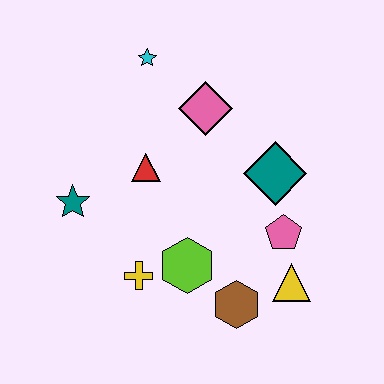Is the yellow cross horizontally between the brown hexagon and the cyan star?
No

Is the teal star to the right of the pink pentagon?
No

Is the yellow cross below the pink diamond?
Yes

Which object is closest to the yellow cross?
The lime hexagon is closest to the yellow cross.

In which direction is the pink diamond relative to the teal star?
The pink diamond is to the right of the teal star.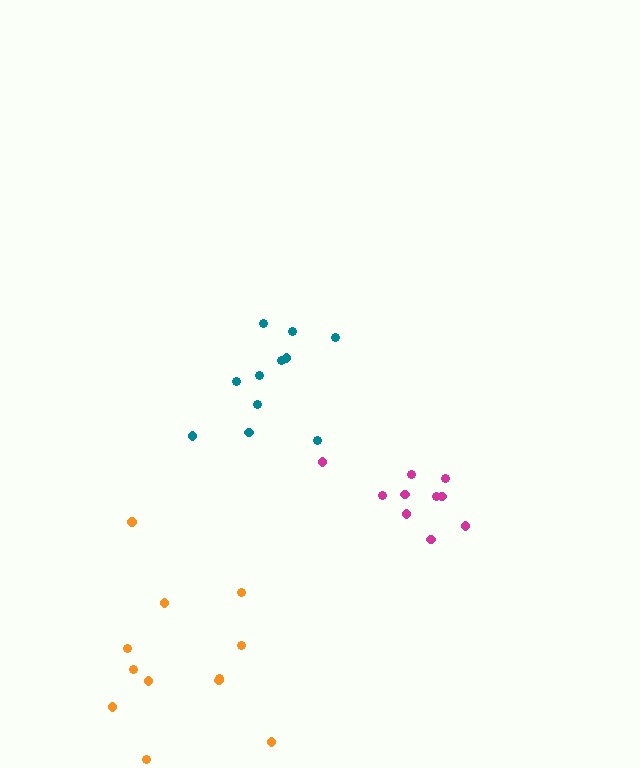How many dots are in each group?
Group 1: 11 dots, Group 2: 10 dots, Group 3: 12 dots (33 total).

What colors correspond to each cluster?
The clusters are colored: teal, magenta, orange.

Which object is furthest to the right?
The magenta cluster is rightmost.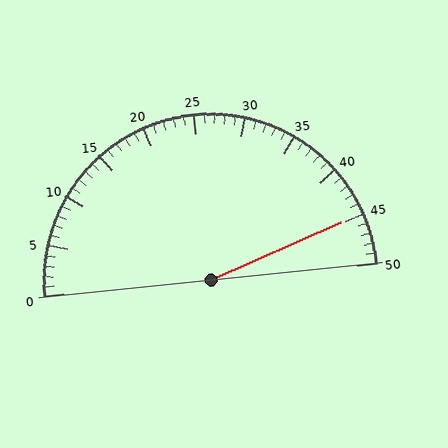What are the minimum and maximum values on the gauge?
The gauge ranges from 0 to 50.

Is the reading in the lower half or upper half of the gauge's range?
The reading is in the upper half of the range (0 to 50).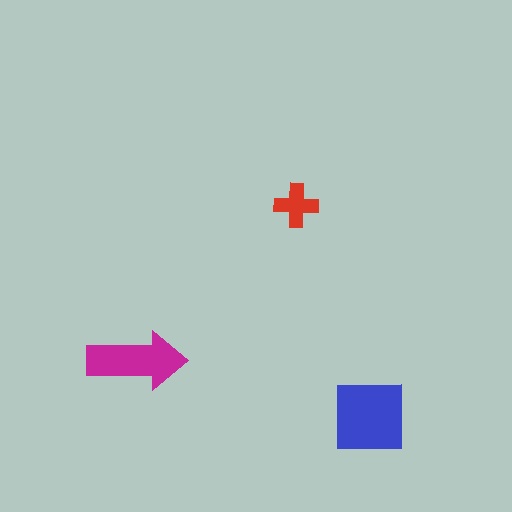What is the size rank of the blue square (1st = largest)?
1st.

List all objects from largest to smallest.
The blue square, the magenta arrow, the red cross.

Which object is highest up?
The red cross is topmost.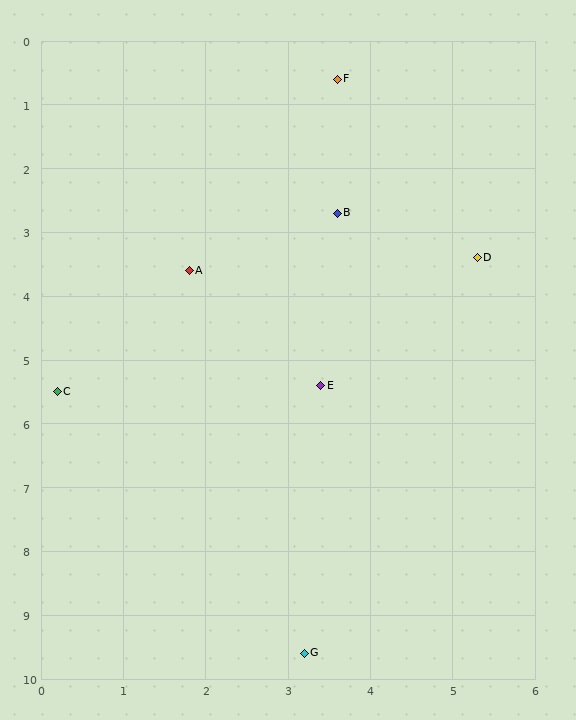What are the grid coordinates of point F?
Point F is at approximately (3.6, 0.6).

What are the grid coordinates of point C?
Point C is at approximately (0.2, 5.5).